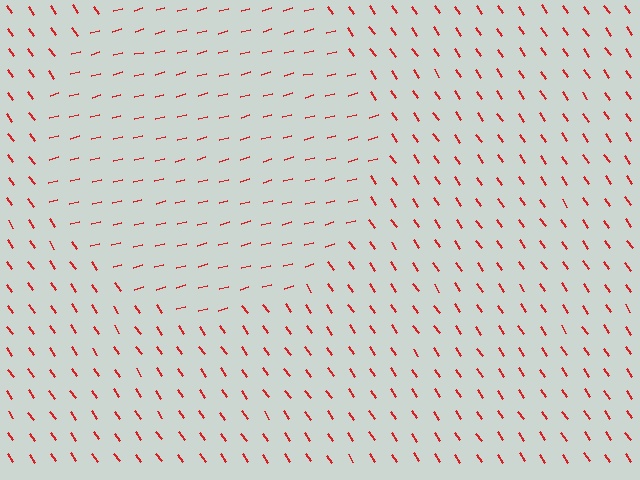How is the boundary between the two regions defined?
The boundary is defined purely by a change in line orientation (approximately 70 degrees difference). All lines are the same color and thickness.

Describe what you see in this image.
The image is filled with small red line segments. A circle region in the image has lines oriented differently from the surrounding lines, creating a visible texture boundary.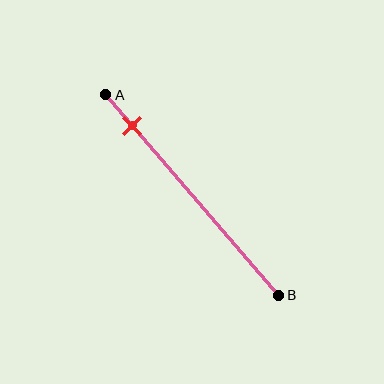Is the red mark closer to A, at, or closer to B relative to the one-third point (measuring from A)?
The red mark is closer to point A than the one-third point of segment AB.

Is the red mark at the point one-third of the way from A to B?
No, the mark is at about 15% from A, not at the 33% one-third point.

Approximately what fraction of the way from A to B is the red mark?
The red mark is approximately 15% of the way from A to B.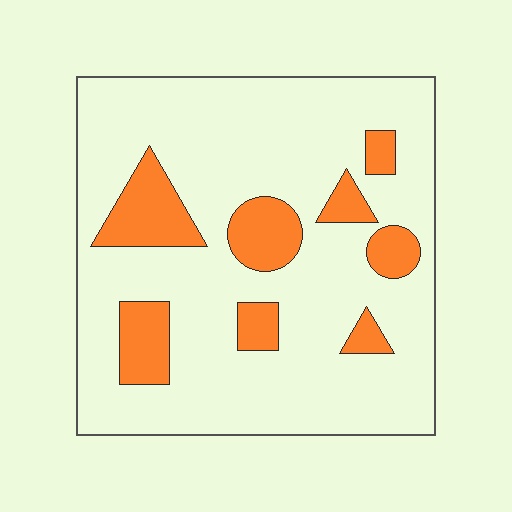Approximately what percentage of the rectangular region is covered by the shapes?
Approximately 20%.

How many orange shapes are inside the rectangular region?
8.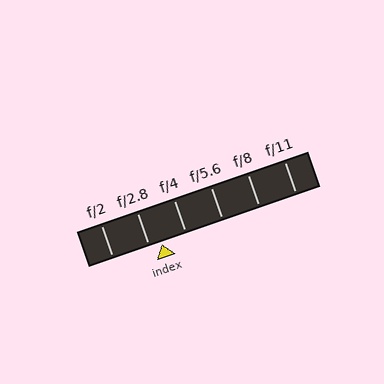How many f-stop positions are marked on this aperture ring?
There are 6 f-stop positions marked.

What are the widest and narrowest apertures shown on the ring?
The widest aperture shown is f/2 and the narrowest is f/11.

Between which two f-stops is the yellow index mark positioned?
The index mark is between f/2.8 and f/4.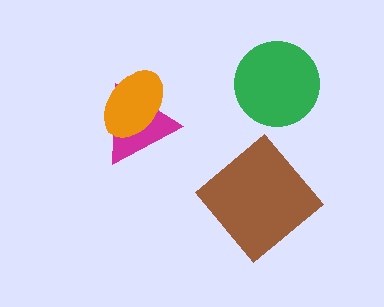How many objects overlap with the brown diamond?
0 objects overlap with the brown diamond.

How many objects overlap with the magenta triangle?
1 object overlaps with the magenta triangle.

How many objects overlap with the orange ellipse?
1 object overlaps with the orange ellipse.